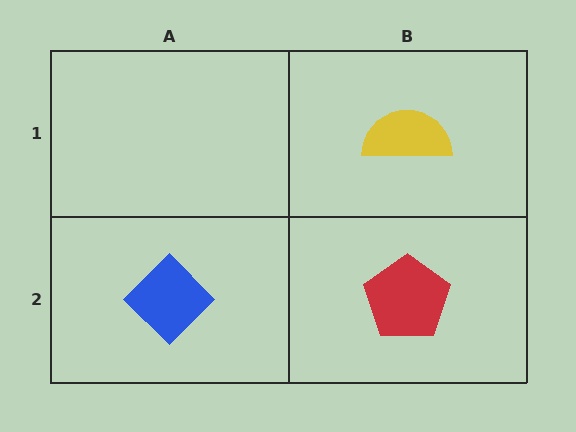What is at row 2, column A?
A blue diamond.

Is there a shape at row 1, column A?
No, that cell is empty.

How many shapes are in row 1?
1 shape.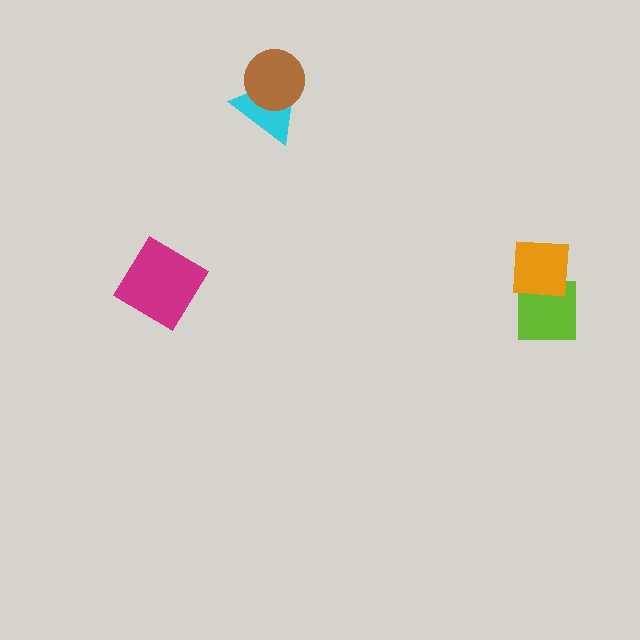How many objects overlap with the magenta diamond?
0 objects overlap with the magenta diamond.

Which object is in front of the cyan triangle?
The brown circle is in front of the cyan triangle.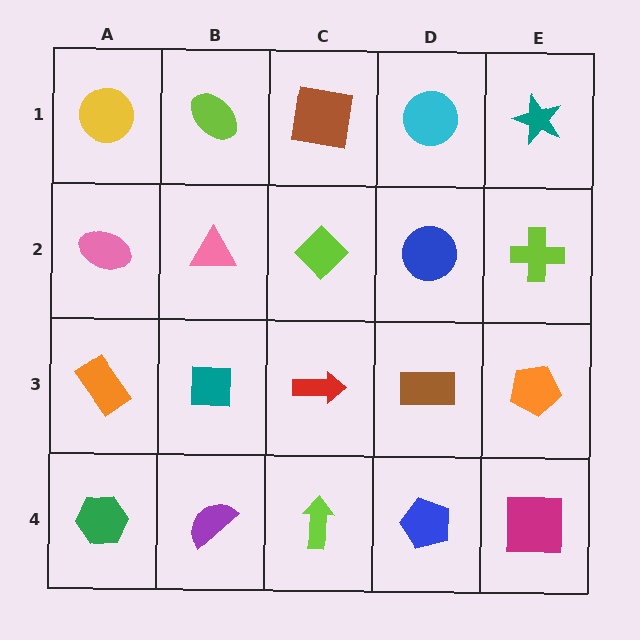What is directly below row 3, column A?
A green hexagon.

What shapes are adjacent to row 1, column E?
A lime cross (row 2, column E), a cyan circle (row 1, column D).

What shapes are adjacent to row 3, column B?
A pink triangle (row 2, column B), a purple semicircle (row 4, column B), an orange rectangle (row 3, column A), a red arrow (row 3, column C).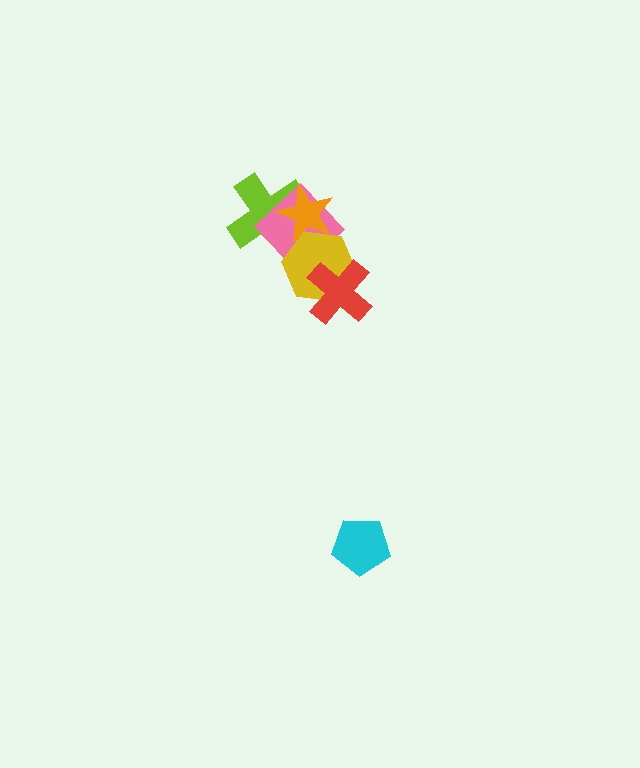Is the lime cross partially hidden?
Yes, it is partially covered by another shape.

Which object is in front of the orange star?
The yellow hexagon is in front of the orange star.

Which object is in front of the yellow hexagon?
The red cross is in front of the yellow hexagon.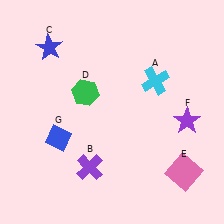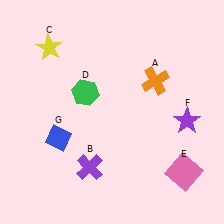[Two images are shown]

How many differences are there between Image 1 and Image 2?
There are 2 differences between the two images.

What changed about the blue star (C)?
In Image 1, C is blue. In Image 2, it changed to yellow.